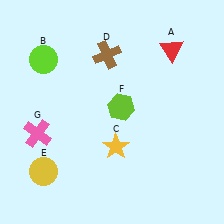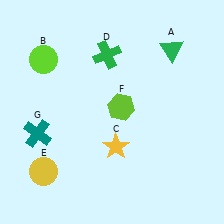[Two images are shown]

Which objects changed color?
A changed from red to green. D changed from brown to green. G changed from pink to teal.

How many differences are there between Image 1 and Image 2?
There are 3 differences between the two images.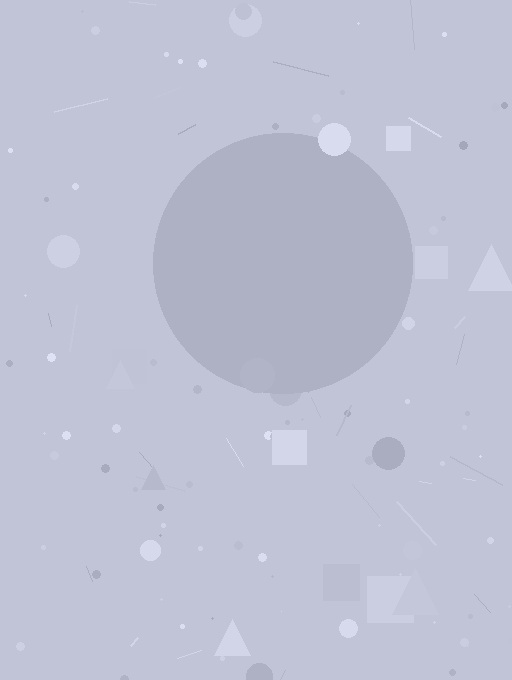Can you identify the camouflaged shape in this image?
The camouflaged shape is a circle.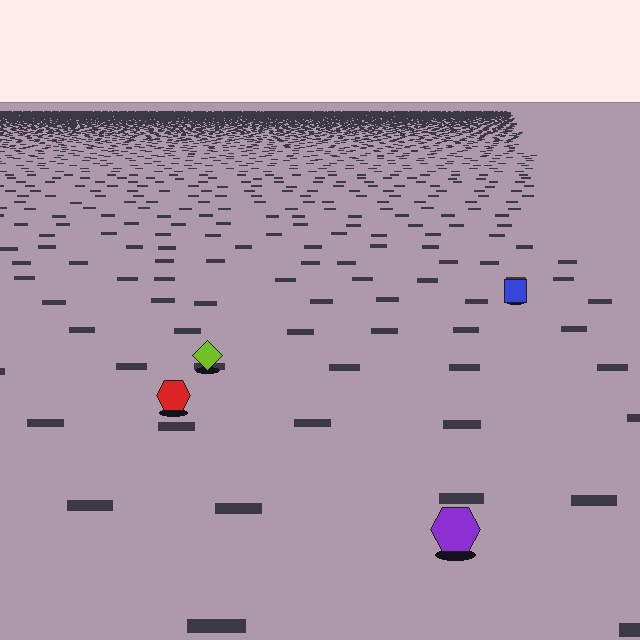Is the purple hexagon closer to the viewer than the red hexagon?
Yes. The purple hexagon is closer — you can tell from the texture gradient: the ground texture is coarser near it.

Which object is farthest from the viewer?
The blue square is farthest from the viewer. It appears smaller and the ground texture around it is denser.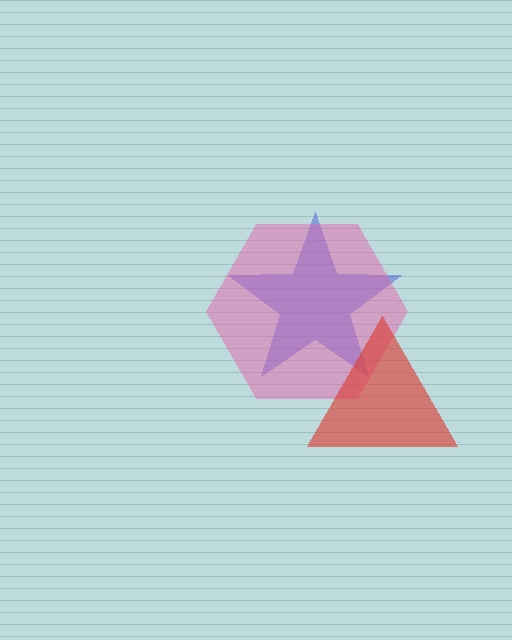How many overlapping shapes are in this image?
There are 3 overlapping shapes in the image.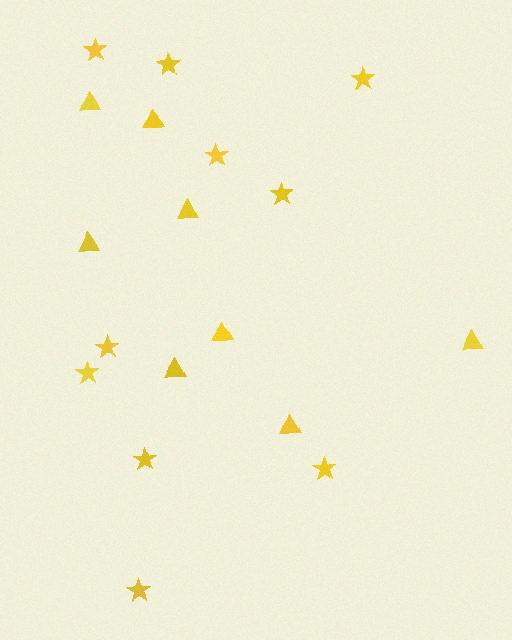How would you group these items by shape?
There are 2 groups: one group of stars (10) and one group of triangles (8).